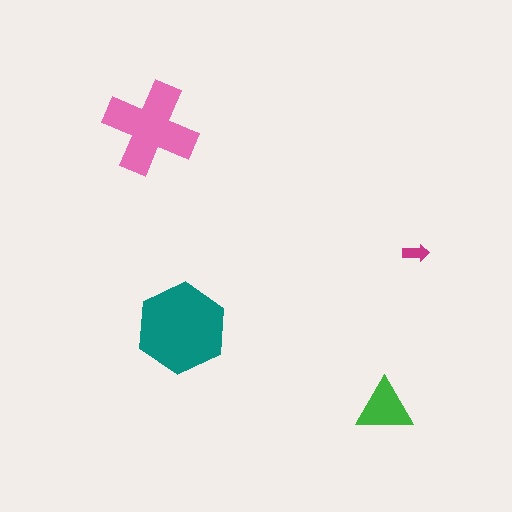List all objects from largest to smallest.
The teal hexagon, the pink cross, the green triangle, the magenta arrow.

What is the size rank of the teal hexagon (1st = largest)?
1st.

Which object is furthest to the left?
The pink cross is leftmost.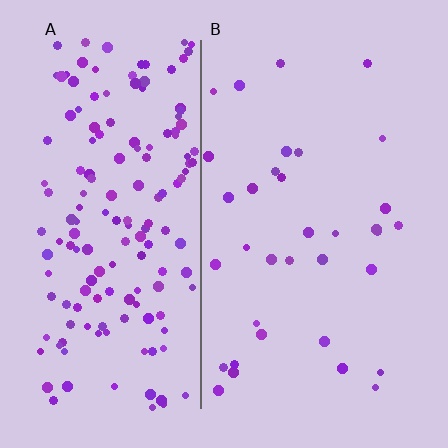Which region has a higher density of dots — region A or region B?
A (the left).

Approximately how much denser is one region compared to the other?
Approximately 4.8× — region A over region B.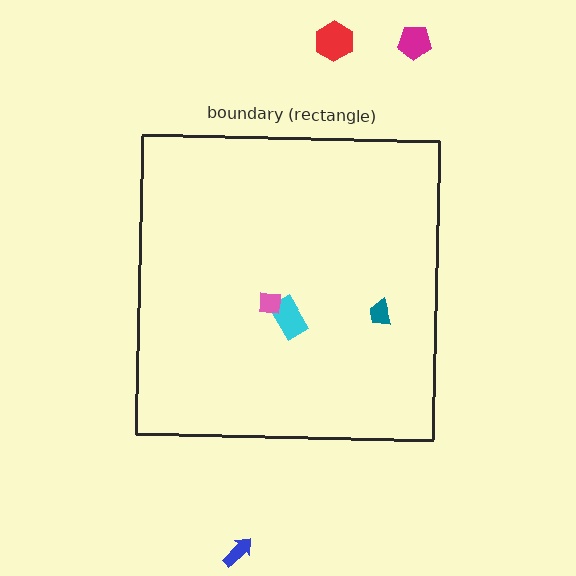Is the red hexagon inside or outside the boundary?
Outside.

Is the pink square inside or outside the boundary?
Inside.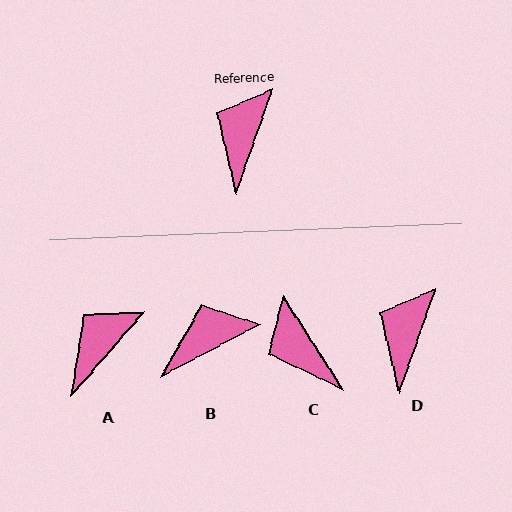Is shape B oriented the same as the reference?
No, it is off by about 43 degrees.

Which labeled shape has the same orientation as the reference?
D.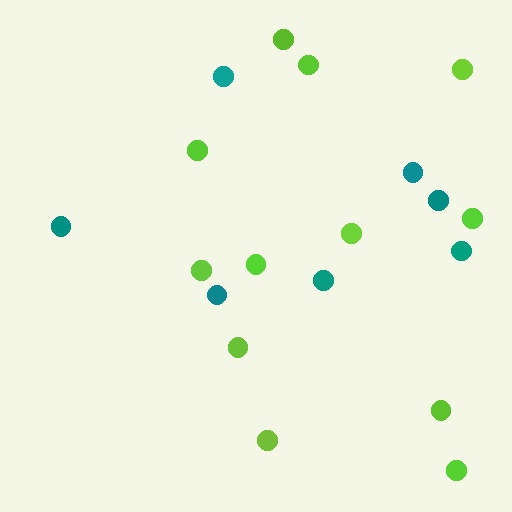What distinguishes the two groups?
There are 2 groups: one group of lime circles (12) and one group of teal circles (7).